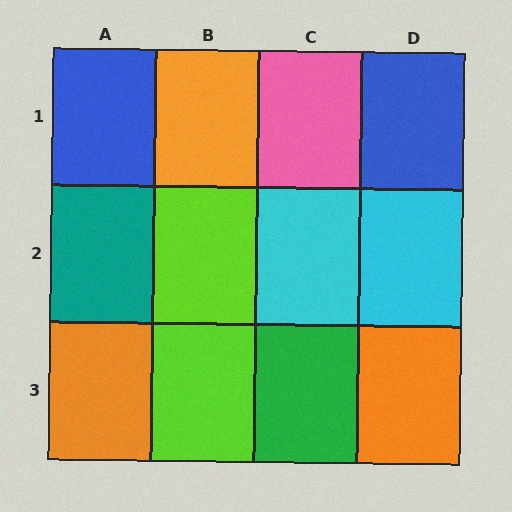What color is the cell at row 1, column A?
Blue.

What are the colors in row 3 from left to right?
Orange, lime, green, orange.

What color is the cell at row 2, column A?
Teal.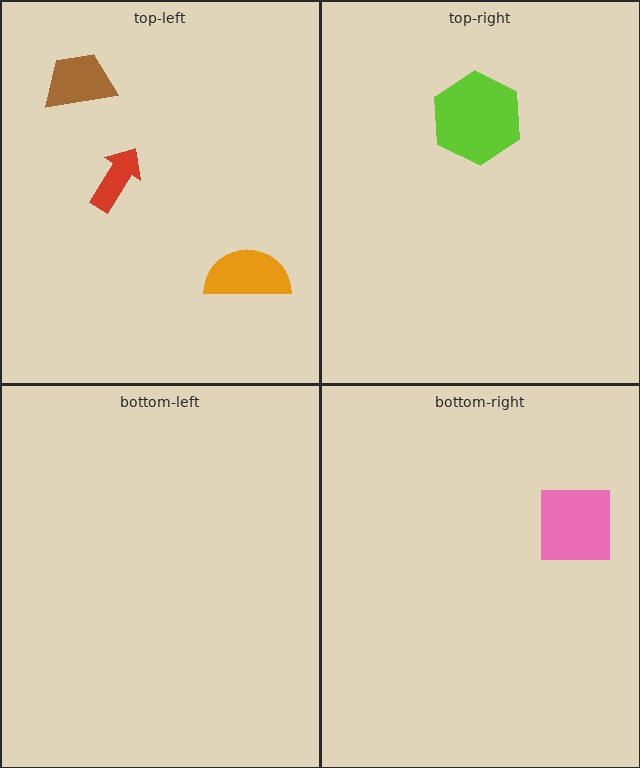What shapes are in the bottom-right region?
The pink square.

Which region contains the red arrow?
The top-left region.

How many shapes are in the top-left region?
3.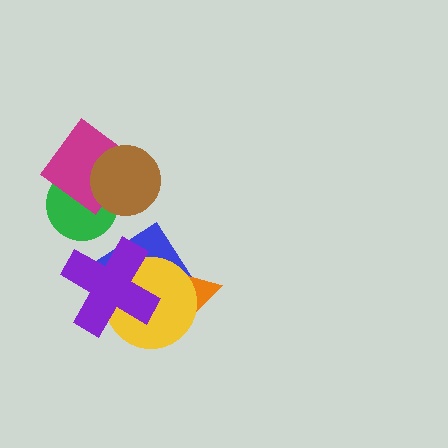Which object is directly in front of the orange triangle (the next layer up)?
The yellow circle is directly in front of the orange triangle.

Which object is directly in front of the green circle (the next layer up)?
The magenta diamond is directly in front of the green circle.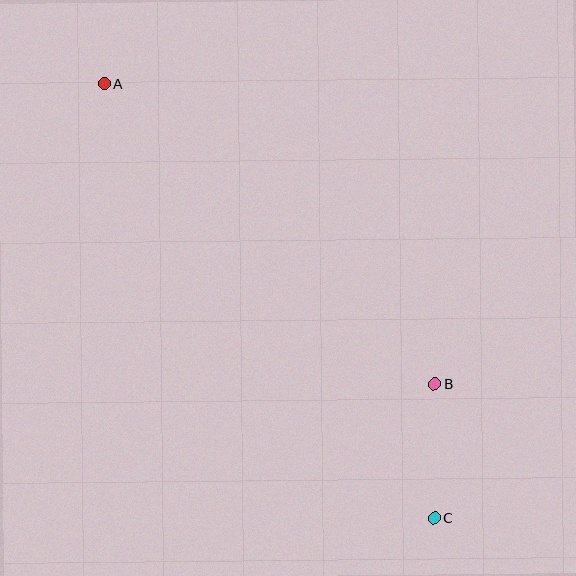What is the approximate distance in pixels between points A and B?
The distance between A and B is approximately 447 pixels.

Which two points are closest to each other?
Points B and C are closest to each other.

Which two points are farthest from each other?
Points A and C are farthest from each other.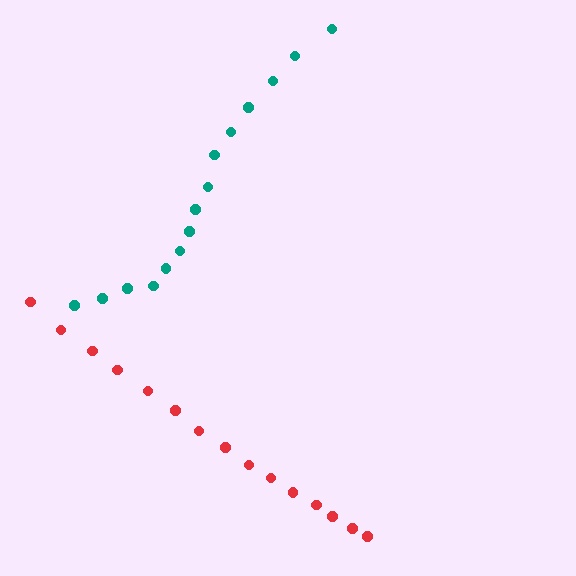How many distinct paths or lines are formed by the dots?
There are 2 distinct paths.